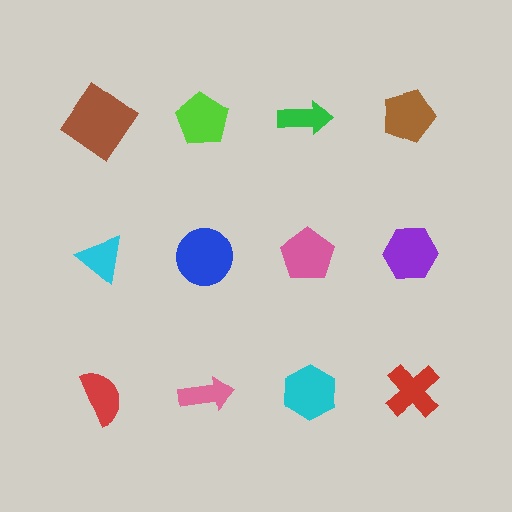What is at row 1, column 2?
A lime pentagon.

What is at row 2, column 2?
A blue circle.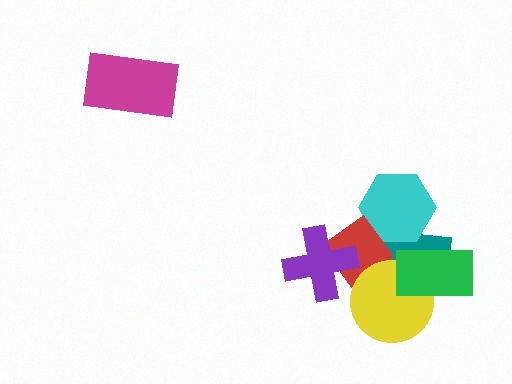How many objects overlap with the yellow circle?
2 objects overlap with the yellow circle.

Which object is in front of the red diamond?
The purple cross is in front of the red diamond.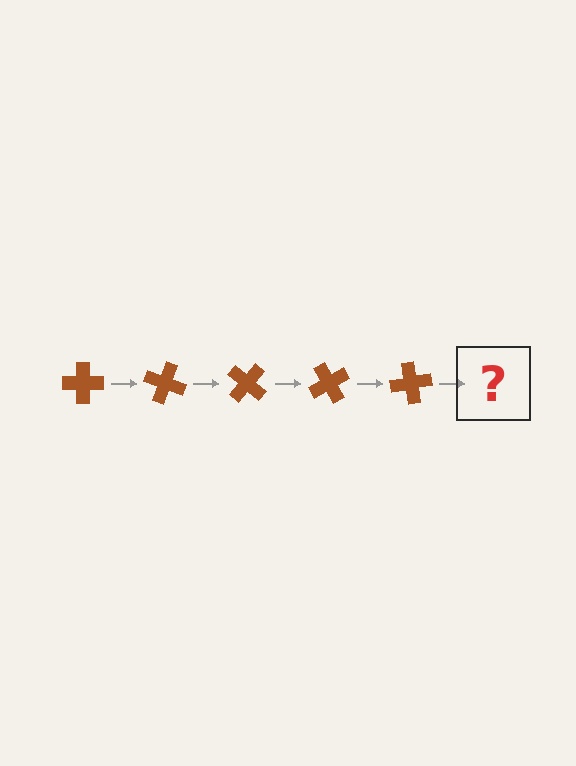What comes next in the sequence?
The next element should be a brown cross rotated 100 degrees.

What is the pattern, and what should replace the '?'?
The pattern is that the cross rotates 20 degrees each step. The '?' should be a brown cross rotated 100 degrees.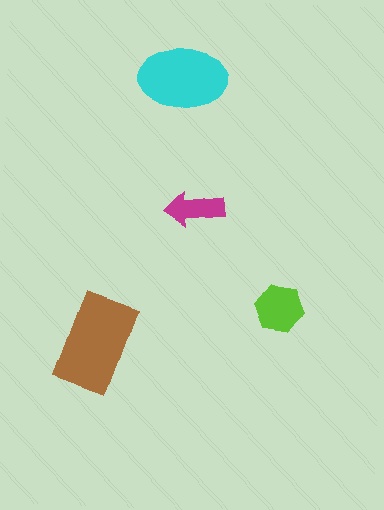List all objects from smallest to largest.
The magenta arrow, the lime hexagon, the cyan ellipse, the brown rectangle.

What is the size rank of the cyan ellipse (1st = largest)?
2nd.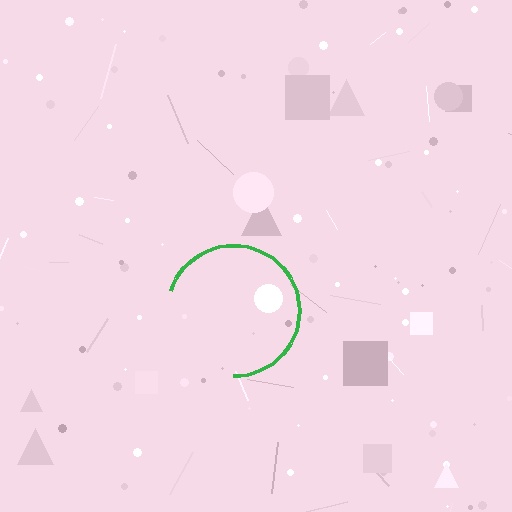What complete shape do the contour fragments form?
The contour fragments form a circle.